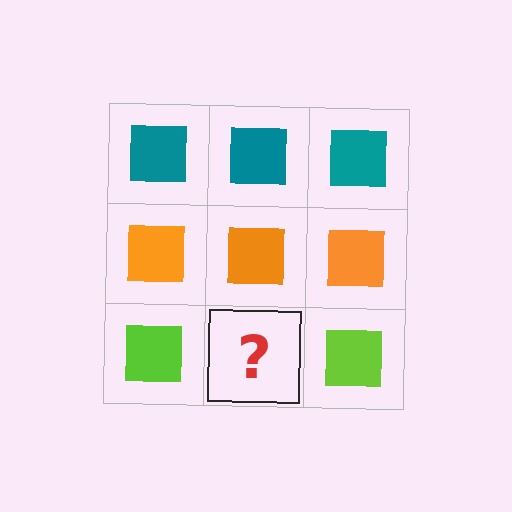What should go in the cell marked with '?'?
The missing cell should contain a lime square.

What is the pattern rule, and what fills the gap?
The rule is that each row has a consistent color. The gap should be filled with a lime square.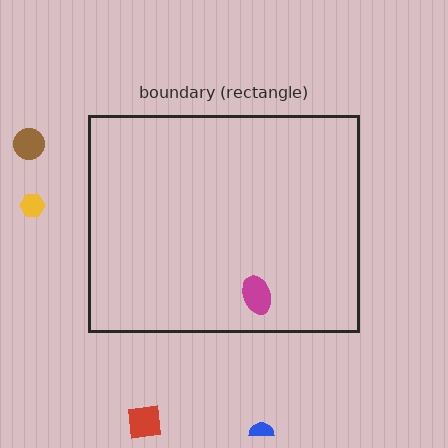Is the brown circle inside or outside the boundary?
Outside.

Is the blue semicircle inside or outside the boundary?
Outside.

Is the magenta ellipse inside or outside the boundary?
Inside.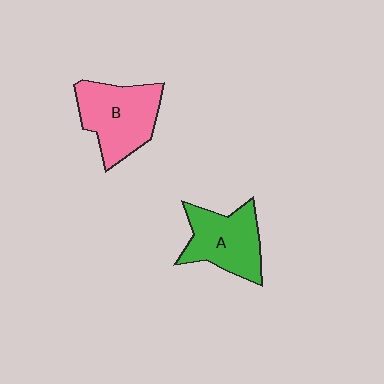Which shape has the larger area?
Shape B (pink).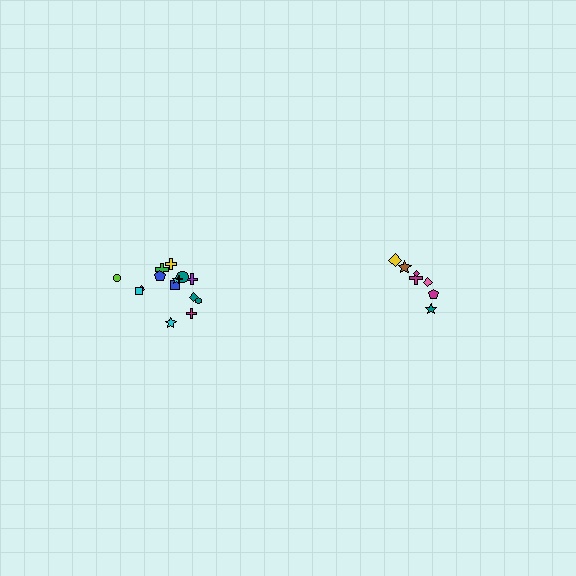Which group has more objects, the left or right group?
The left group.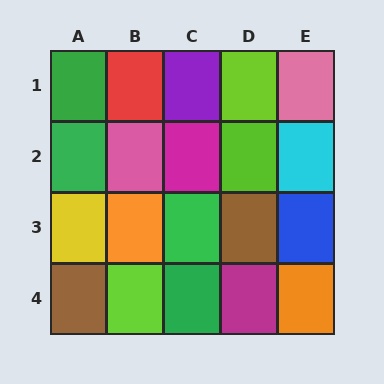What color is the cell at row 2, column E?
Cyan.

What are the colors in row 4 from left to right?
Brown, lime, green, magenta, orange.